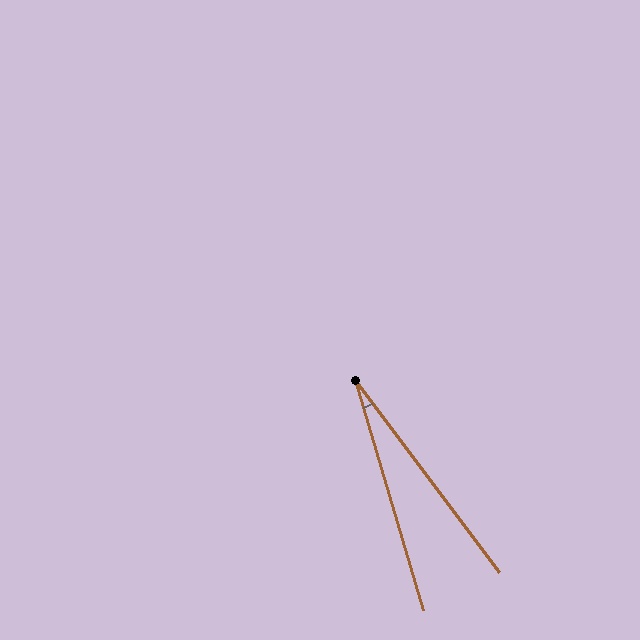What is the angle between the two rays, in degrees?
Approximately 20 degrees.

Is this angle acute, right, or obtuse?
It is acute.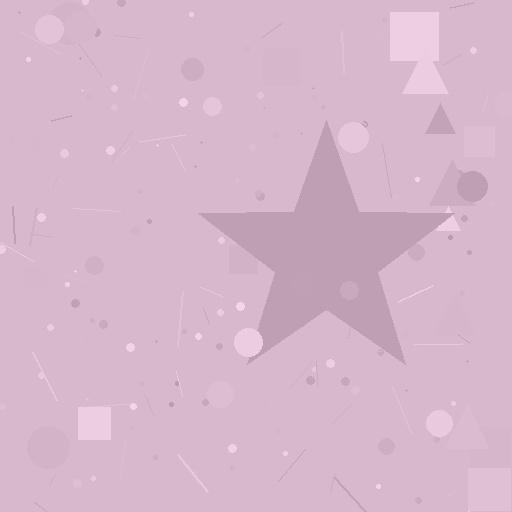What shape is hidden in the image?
A star is hidden in the image.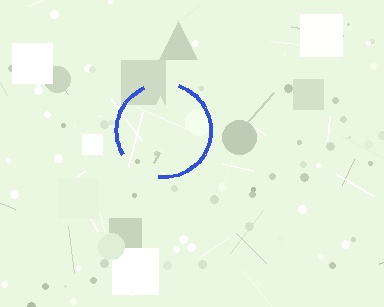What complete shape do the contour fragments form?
The contour fragments form a circle.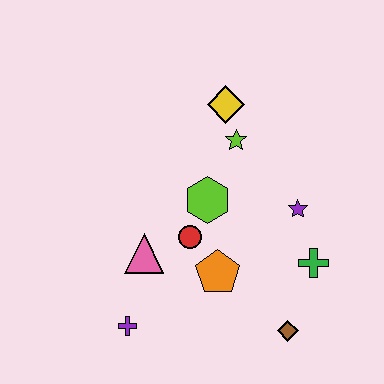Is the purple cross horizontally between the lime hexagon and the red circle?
No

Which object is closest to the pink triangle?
The red circle is closest to the pink triangle.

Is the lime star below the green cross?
No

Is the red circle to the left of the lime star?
Yes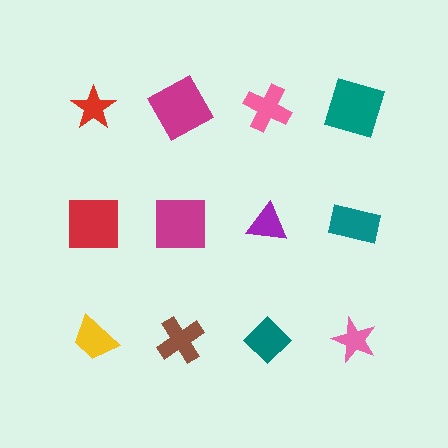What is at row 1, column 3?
A pink cross.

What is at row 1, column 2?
A magenta square.